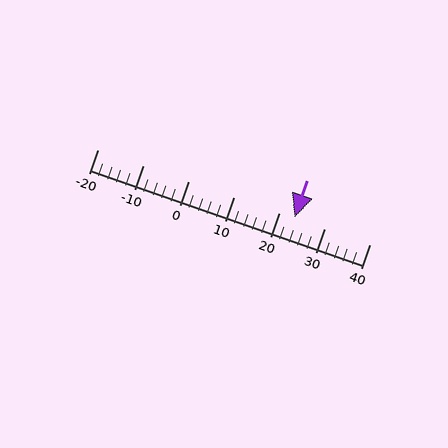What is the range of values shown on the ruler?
The ruler shows values from -20 to 40.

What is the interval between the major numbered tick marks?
The major tick marks are spaced 10 units apart.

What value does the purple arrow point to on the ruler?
The purple arrow points to approximately 24.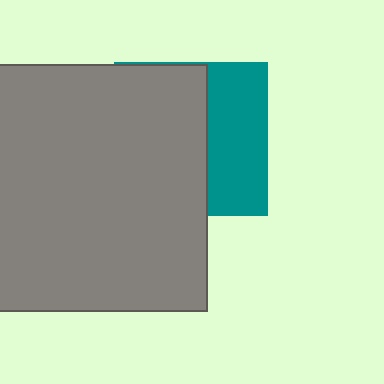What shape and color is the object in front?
The object in front is a gray square.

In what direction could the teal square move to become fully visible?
The teal square could move right. That would shift it out from behind the gray square entirely.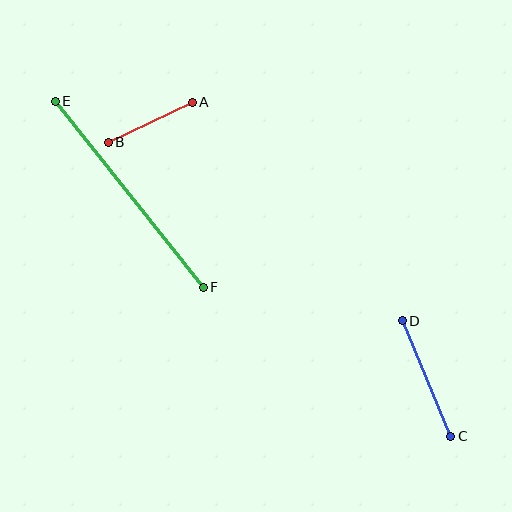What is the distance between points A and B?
The distance is approximately 93 pixels.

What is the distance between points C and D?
The distance is approximately 125 pixels.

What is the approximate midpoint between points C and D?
The midpoint is at approximately (427, 378) pixels.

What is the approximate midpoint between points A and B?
The midpoint is at approximately (150, 122) pixels.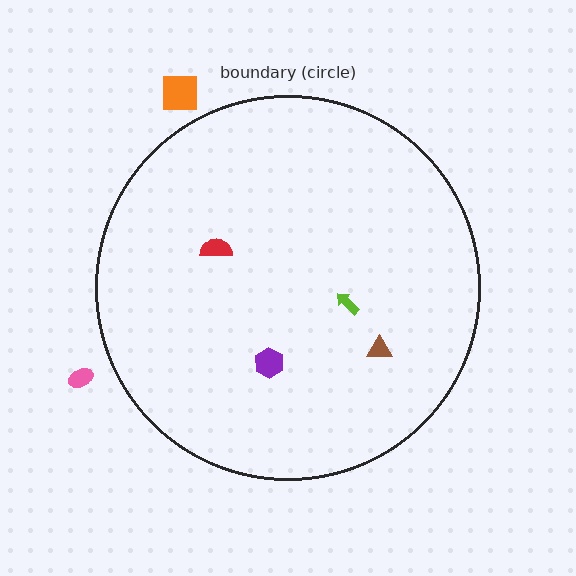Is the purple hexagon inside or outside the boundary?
Inside.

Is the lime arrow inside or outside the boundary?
Inside.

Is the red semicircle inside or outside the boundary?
Inside.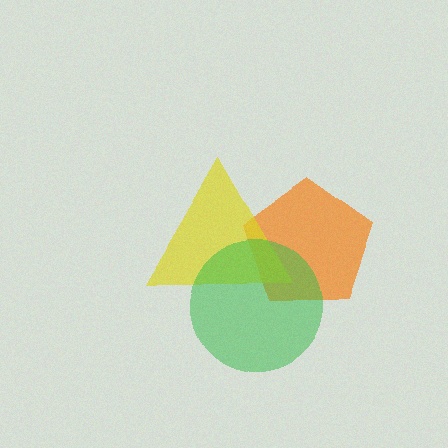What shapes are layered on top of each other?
The layered shapes are: an orange pentagon, a yellow triangle, a green circle.